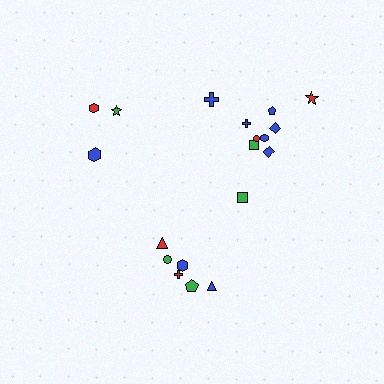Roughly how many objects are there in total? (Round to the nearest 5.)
Roughly 20 objects in total.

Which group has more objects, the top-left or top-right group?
The top-right group.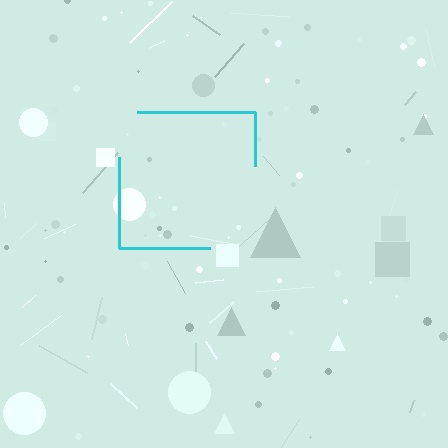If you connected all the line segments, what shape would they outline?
They would outline a square.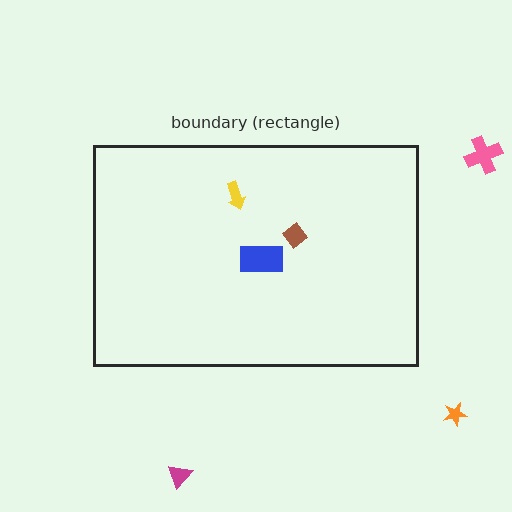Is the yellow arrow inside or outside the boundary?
Inside.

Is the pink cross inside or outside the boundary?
Outside.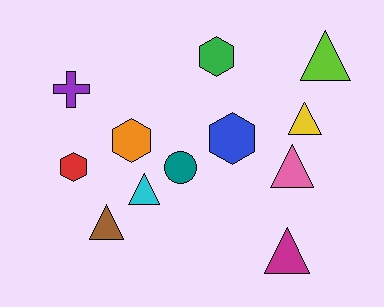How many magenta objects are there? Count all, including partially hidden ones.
There is 1 magenta object.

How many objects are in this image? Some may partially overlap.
There are 12 objects.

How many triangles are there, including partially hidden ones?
There are 6 triangles.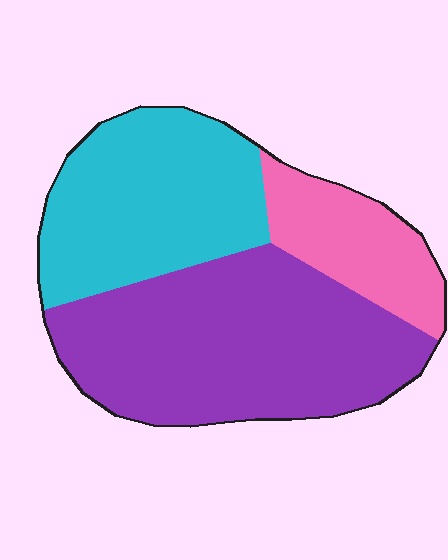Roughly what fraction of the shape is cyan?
Cyan takes up about one third (1/3) of the shape.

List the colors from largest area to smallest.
From largest to smallest: purple, cyan, pink.